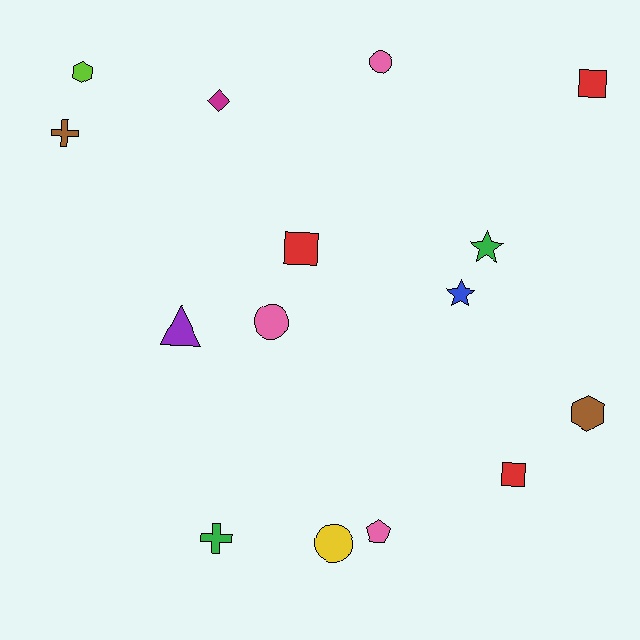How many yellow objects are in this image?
There is 1 yellow object.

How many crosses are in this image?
There are 2 crosses.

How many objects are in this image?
There are 15 objects.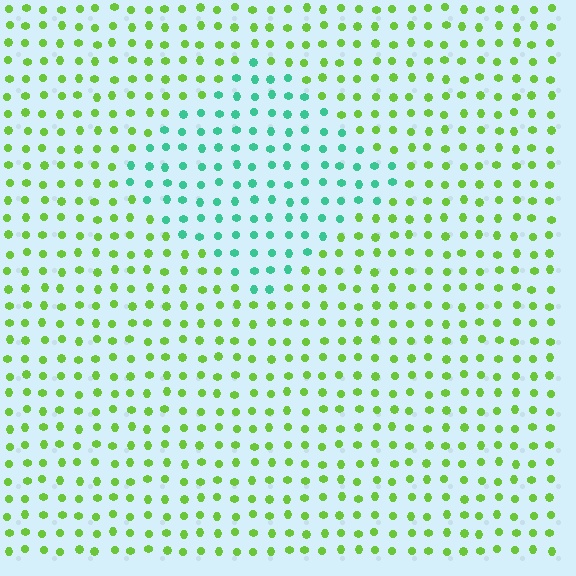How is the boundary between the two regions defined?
The boundary is defined purely by a slight shift in hue (about 59 degrees). Spacing, size, and orientation are identical on both sides.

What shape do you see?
I see a diamond.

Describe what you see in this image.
The image is filled with small lime elements in a uniform arrangement. A diamond-shaped region is visible where the elements are tinted to a slightly different hue, forming a subtle color boundary.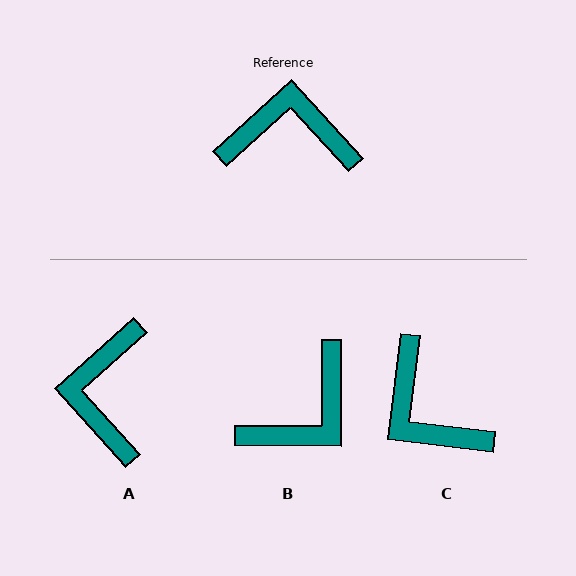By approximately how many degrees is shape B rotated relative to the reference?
Approximately 133 degrees clockwise.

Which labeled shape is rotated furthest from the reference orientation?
B, about 133 degrees away.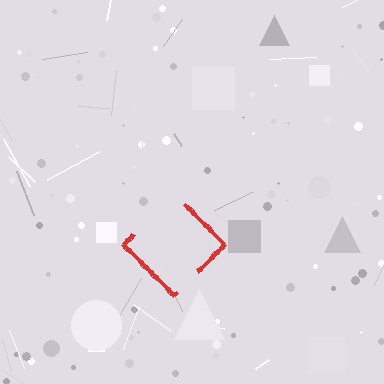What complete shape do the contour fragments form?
The contour fragments form a diamond.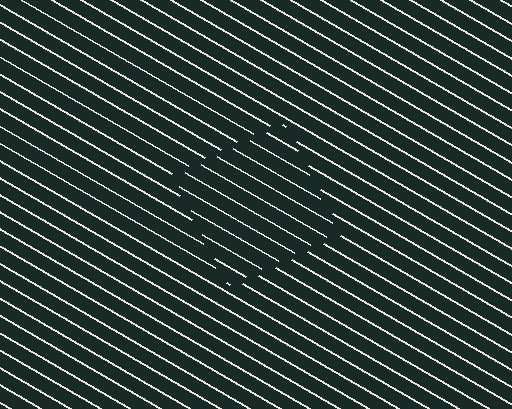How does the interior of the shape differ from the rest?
The interior of the shape contains the same grating, shifted by half a period — the contour is defined by the phase discontinuity where line-ends from the inner and outer gratings abut.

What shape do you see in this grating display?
An illusory square. The interior of the shape contains the same grating, shifted by half a period — the contour is defined by the phase discontinuity where line-ends from the inner and outer gratings abut.